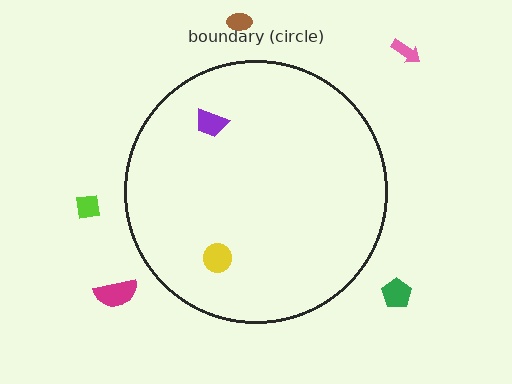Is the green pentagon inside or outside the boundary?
Outside.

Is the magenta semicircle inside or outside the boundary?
Outside.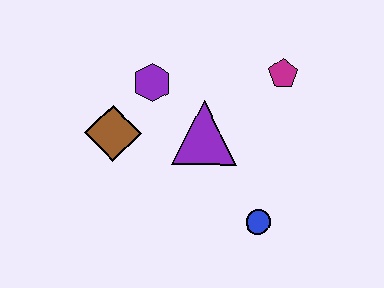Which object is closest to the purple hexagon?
The brown diamond is closest to the purple hexagon.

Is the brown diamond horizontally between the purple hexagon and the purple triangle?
No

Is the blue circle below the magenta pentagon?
Yes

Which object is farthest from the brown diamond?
The magenta pentagon is farthest from the brown diamond.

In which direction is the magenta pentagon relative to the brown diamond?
The magenta pentagon is to the right of the brown diamond.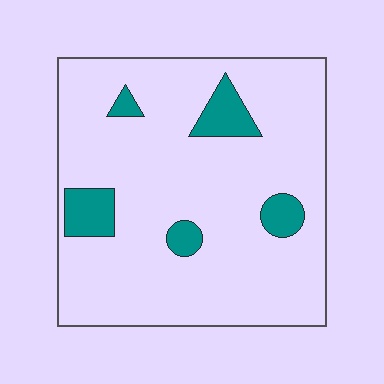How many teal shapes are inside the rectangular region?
5.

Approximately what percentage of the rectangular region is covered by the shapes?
Approximately 10%.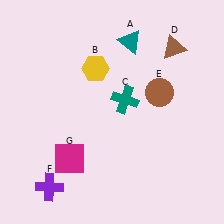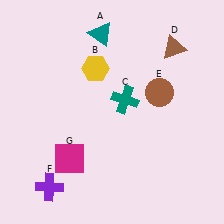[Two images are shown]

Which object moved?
The teal triangle (A) moved left.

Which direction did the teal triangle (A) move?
The teal triangle (A) moved left.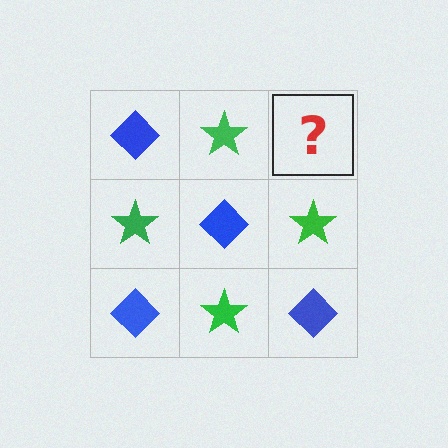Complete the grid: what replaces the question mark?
The question mark should be replaced with a blue diamond.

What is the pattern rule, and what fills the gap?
The rule is that it alternates blue diamond and green star in a checkerboard pattern. The gap should be filled with a blue diamond.